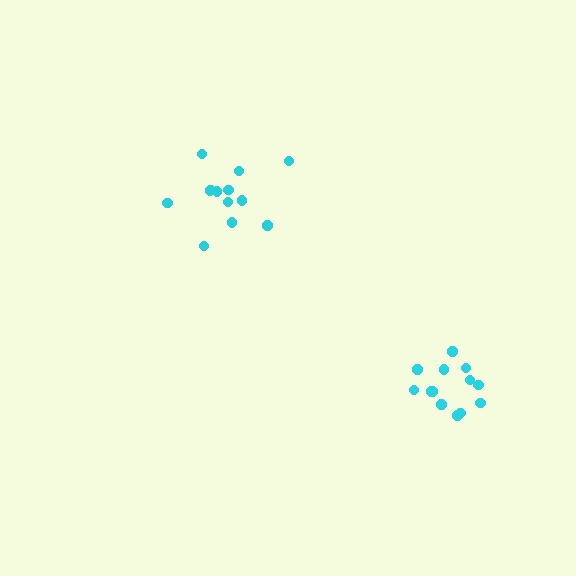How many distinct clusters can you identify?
There are 2 distinct clusters.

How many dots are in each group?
Group 1: 13 dots, Group 2: 13 dots (26 total).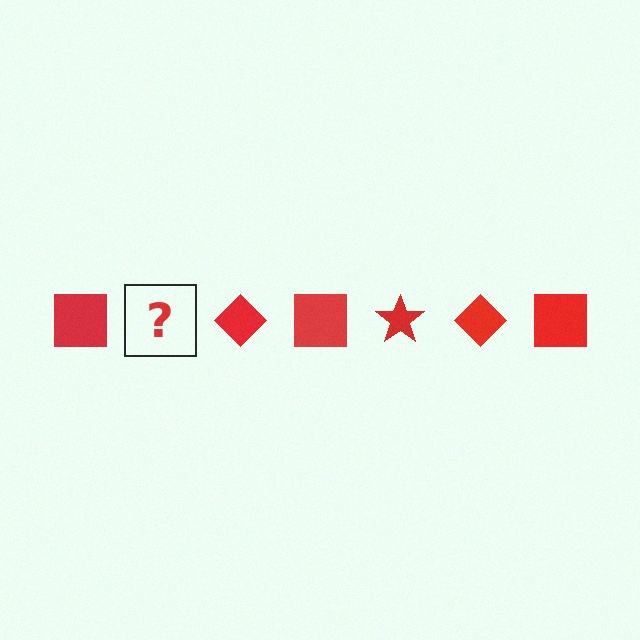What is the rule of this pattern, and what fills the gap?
The rule is that the pattern cycles through square, star, diamond shapes in red. The gap should be filled with a red star.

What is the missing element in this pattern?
The missing element is a red star.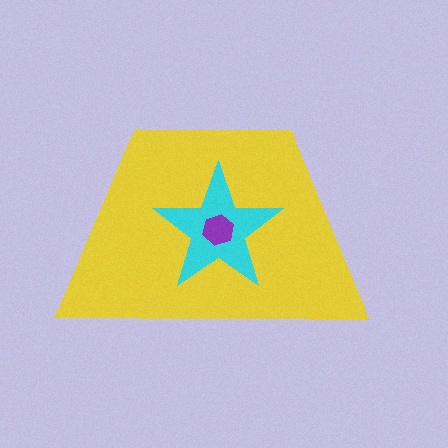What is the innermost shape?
The purple hexagon.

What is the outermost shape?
The yellow trapezoid.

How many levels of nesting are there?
3.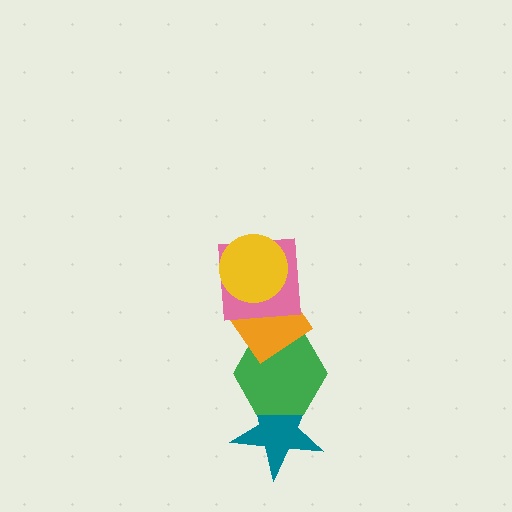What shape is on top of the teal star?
The green hexagon is on top of the teal star.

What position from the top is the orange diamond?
The orange diamond is 3rd from the top.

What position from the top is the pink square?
The pink square is 2nd from the top.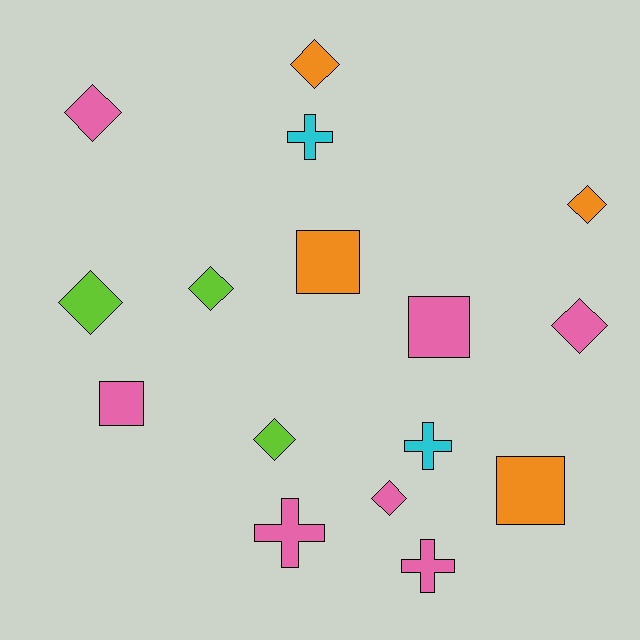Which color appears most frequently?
Pink, with 7 objects.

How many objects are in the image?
There are 16 objects.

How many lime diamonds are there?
There are 3 lime diamonds.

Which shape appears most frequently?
Diamond, with 8 objects.